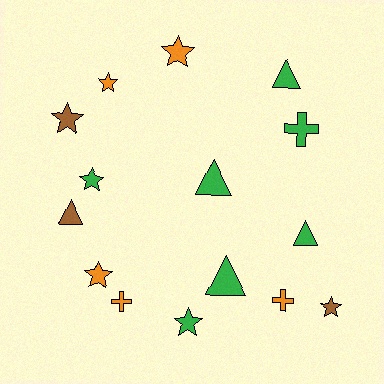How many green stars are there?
There are 2 green stars.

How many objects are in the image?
There are 15 objects.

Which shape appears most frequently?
Star, with 7 objects.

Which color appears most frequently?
Green, with 7 objects.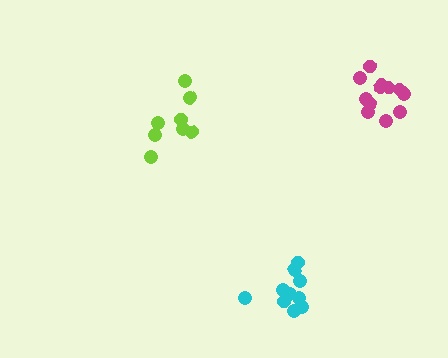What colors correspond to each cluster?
The clusters are colored: lime, magenta, cyan.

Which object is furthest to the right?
The magenta cluster is rightmost.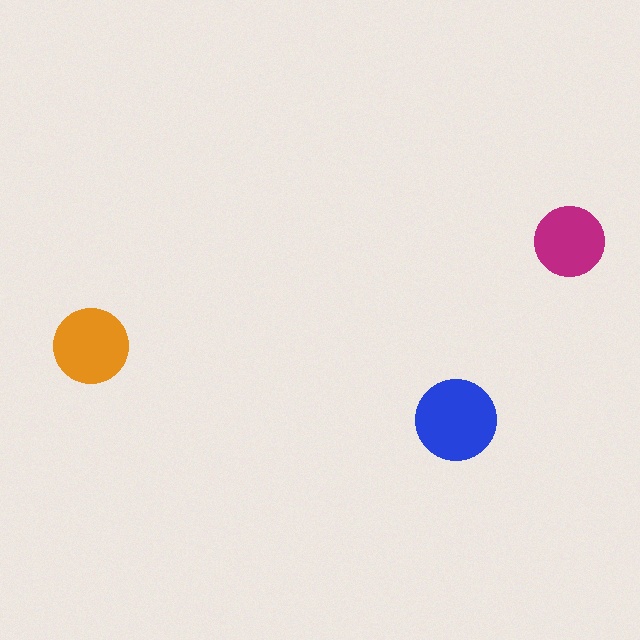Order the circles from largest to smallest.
the blue one, the orange one, the magenta one.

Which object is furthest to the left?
The orange circle is leftmost.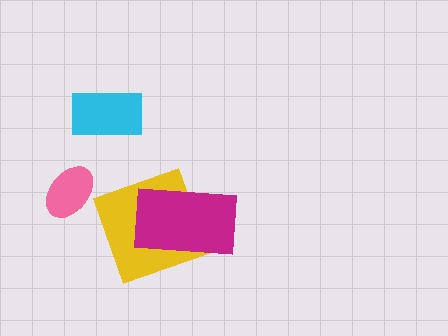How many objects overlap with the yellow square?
1 object overlaps with the yellow square.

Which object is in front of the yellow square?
The magenta rectangle is in front of the yellow square.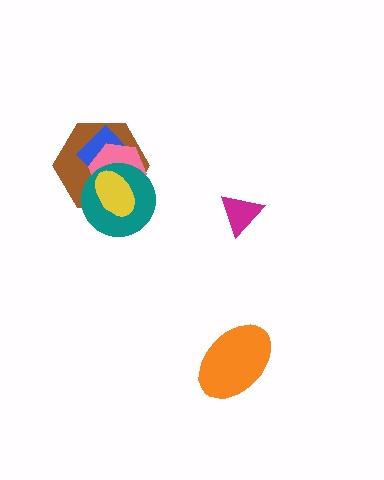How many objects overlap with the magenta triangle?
0 objects overlap with the magenta triangle.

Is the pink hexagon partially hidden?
Yes, it is partially covered by another shape.